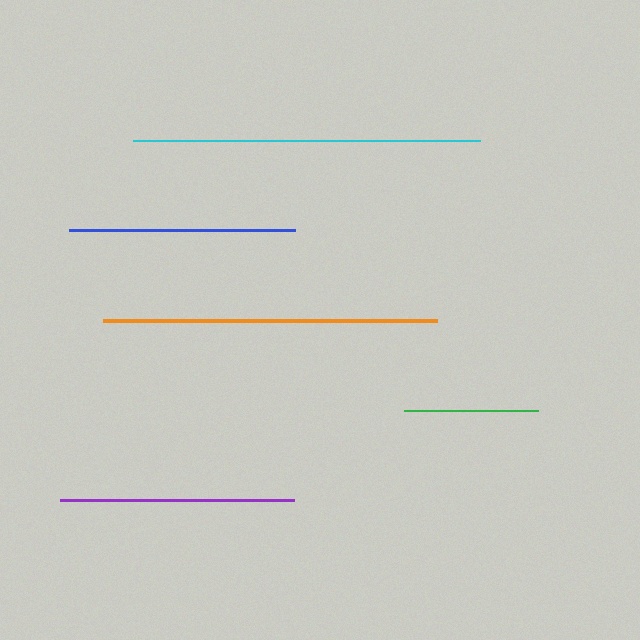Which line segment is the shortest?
The green line is the shortest at approximately 134 pixels.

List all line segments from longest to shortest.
From longest to shortest: cyan, orange, purple, blue, green.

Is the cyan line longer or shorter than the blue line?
The cyan line is longer than the blue line.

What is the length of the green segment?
The green segment is approximately 134 pixels long.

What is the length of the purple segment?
The purple segment is approximately 233 pixels long.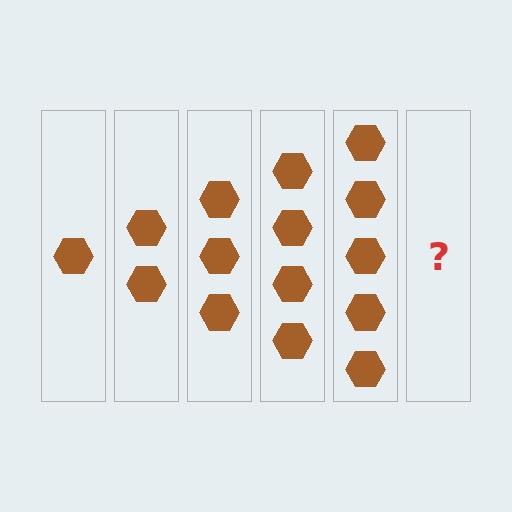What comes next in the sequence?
The next element should be 6 hexagons.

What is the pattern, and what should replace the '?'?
The pattern is that each step adds one more hexagon. The '?' should be 6 hexagons.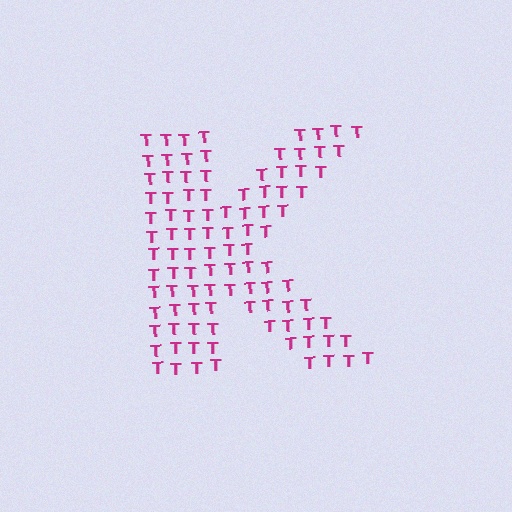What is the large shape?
The large shape is the letter K.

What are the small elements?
The small elements are letter T's.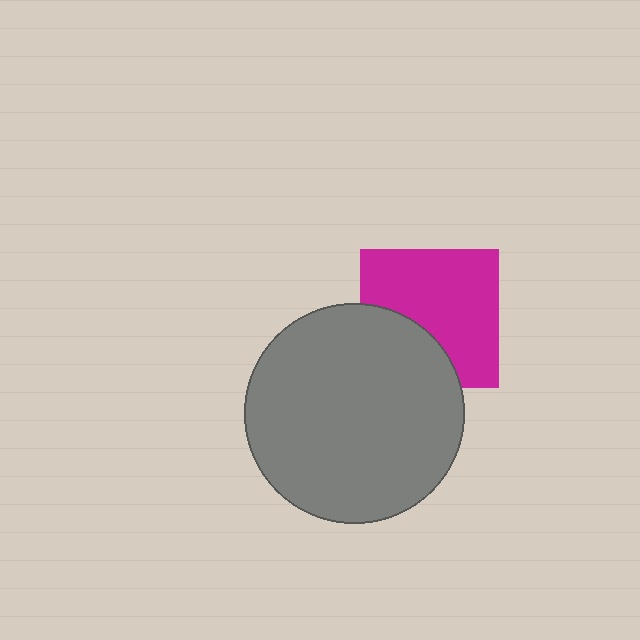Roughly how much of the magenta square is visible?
Most of it is visible (roughly 67%).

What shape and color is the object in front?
The object in front is a gray circle.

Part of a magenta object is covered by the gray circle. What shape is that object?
It is a square.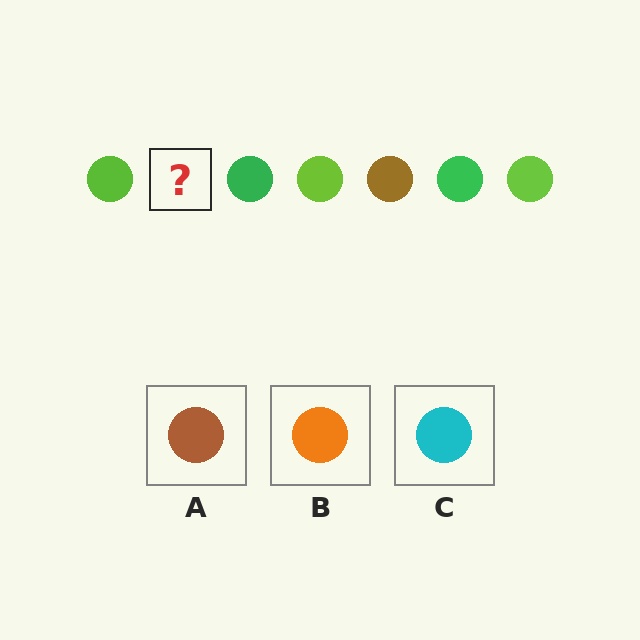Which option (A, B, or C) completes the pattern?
A.